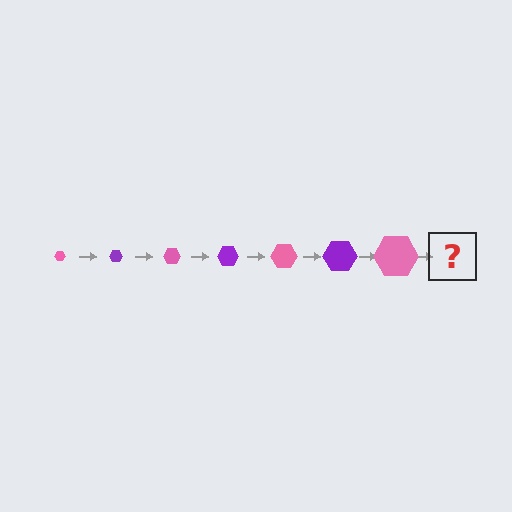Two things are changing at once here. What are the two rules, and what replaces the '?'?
The two rules are that the hexagon grows larger each step and the color cycles through pink and purple. The '?' should be a purple hexagon, larger than the previous one.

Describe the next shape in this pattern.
It should be a purple hexagon, larger than the previous one.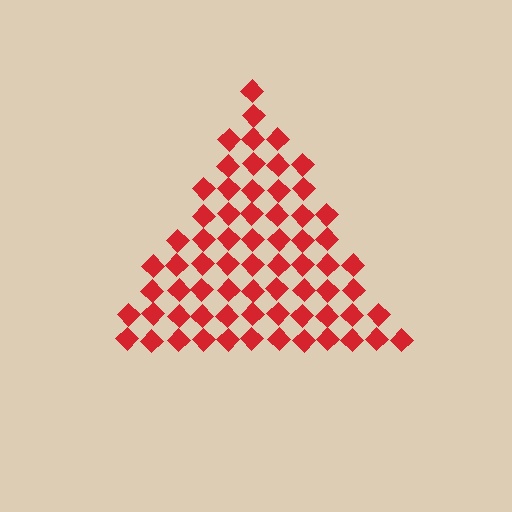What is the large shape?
The large shape is a triangle.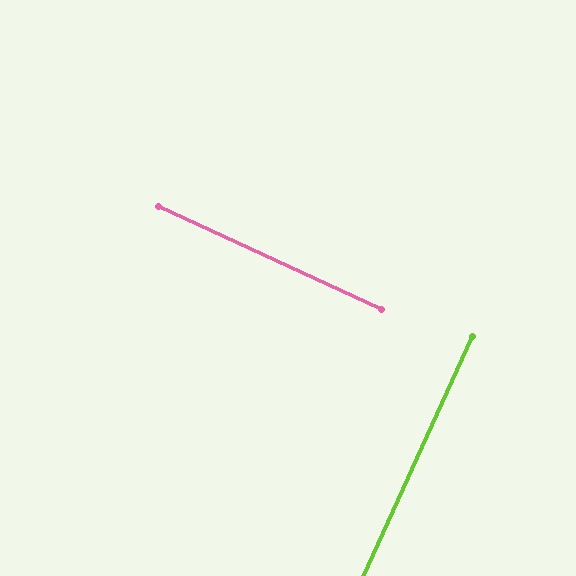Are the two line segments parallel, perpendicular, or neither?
Perpendicular — they meet at approximately 90°.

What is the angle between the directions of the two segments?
Approximately 90 degrees.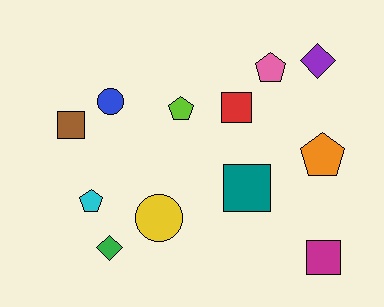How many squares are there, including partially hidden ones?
There are 4 squares.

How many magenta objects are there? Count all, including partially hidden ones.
There is 1 magenta object.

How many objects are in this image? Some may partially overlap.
There are 12 objects.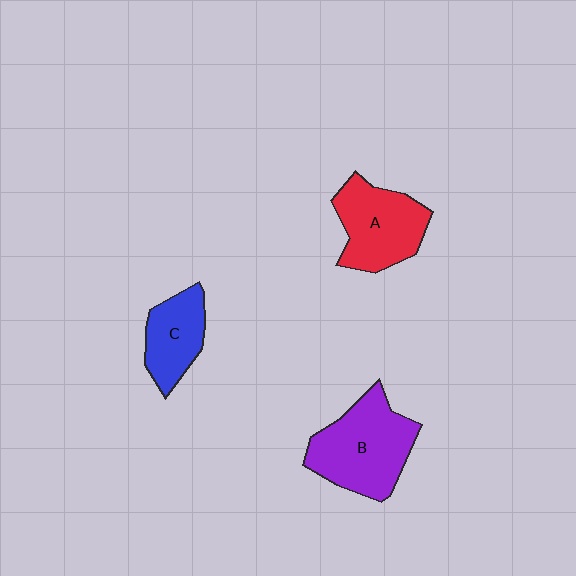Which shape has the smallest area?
Shape C (blue).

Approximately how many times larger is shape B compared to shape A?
Approximately 1.2 times.